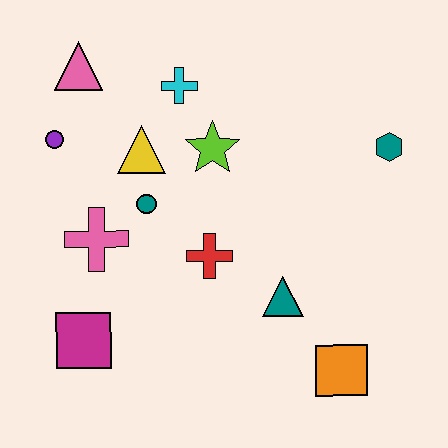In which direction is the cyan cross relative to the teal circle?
The cyan cross is above the teal circle.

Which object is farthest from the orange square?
The pink triangle is farthest from the orange square.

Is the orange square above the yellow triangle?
No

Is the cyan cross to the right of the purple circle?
Yes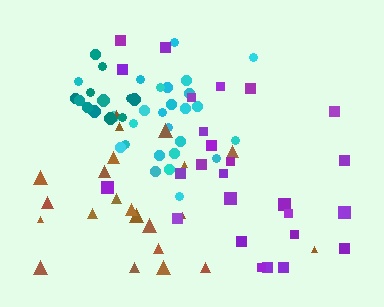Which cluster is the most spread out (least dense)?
Brown.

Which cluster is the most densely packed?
Teal.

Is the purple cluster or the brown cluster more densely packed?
Purple.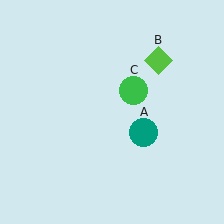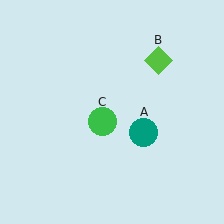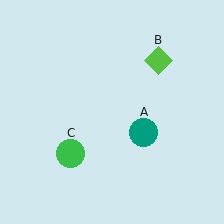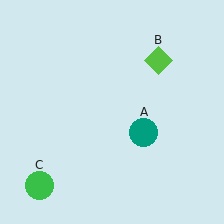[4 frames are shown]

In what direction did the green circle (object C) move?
The green circle (object C) moved down and to the left.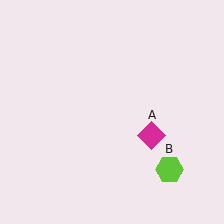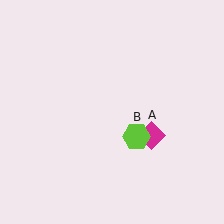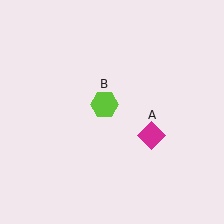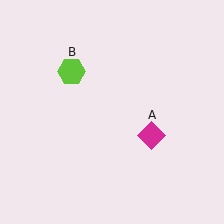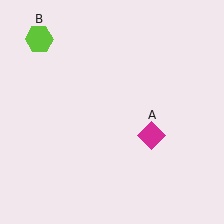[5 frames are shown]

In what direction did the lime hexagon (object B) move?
The lime hexagon (object B) moved up and to the left.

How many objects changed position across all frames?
1 object changed position: lime hexagon (object B).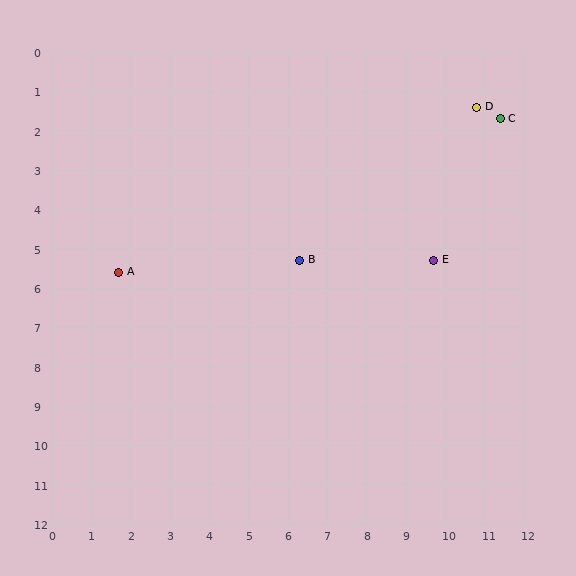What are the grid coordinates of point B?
Point B is at approximately (6.3, 5.3).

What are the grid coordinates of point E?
Point E is at approximately (9.7, 5.3).